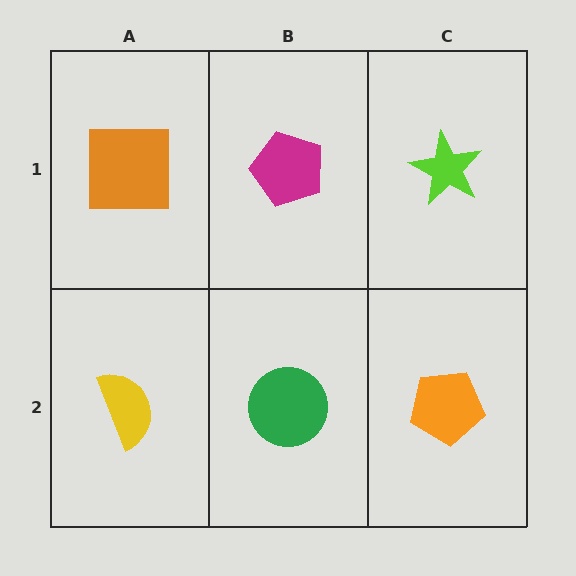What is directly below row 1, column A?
A yellow semicircle.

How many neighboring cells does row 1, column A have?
2.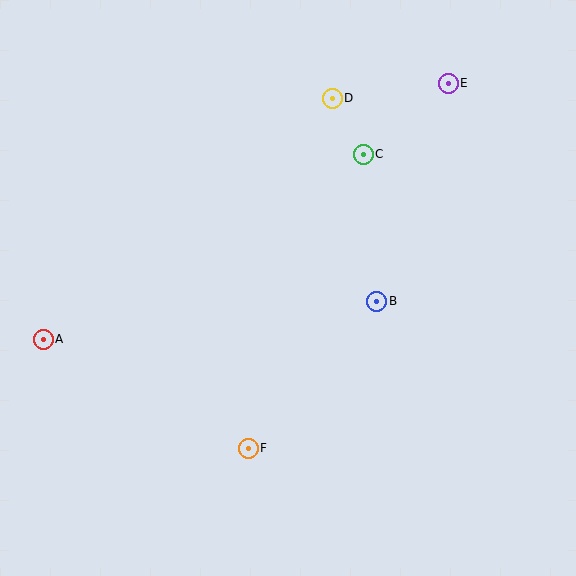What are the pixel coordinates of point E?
Point E is at (448, 83).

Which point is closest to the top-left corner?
Point A is closest to the top-left corner.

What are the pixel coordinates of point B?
Point B is at (377, 302).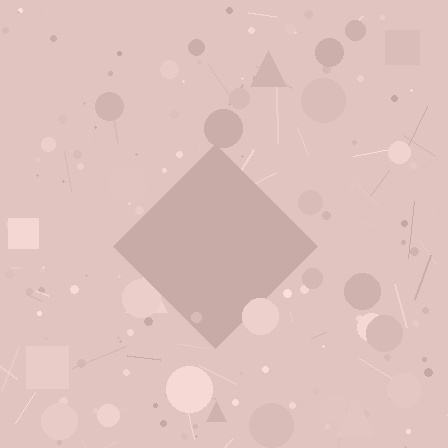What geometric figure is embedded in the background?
A diamond is embedded in the background.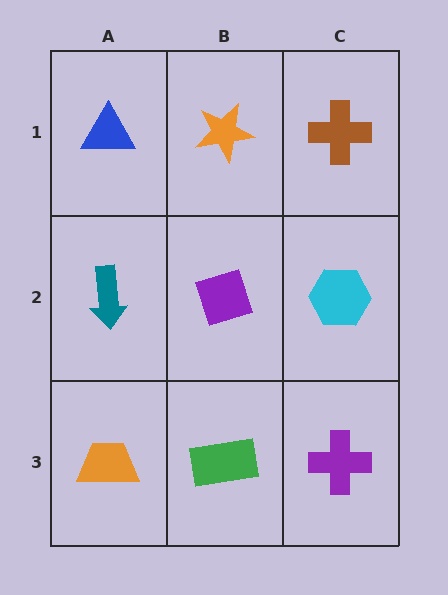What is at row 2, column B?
A purple diamond.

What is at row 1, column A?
A blue triangle.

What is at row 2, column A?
A teal arrow.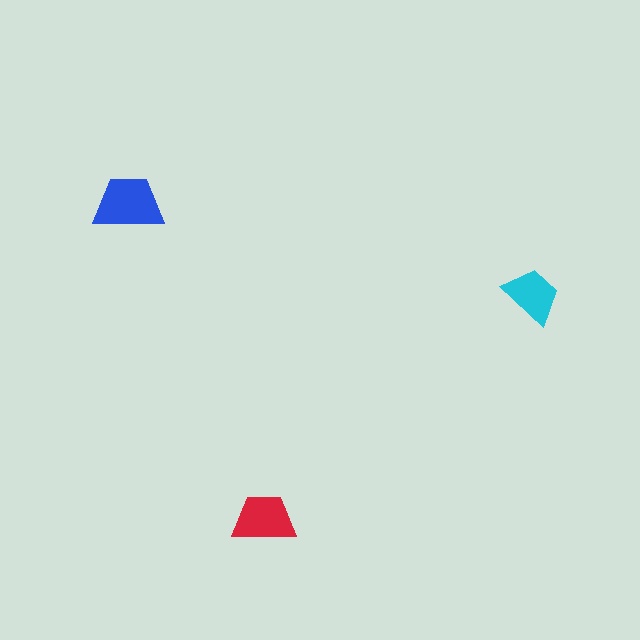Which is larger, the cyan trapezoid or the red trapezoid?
The red one.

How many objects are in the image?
There are 3 objects in the image.